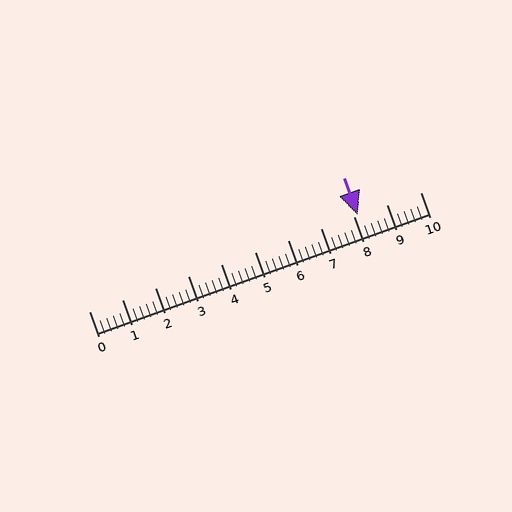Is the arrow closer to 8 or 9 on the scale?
The arrow is closer to 8.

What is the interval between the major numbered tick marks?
The major tick marks are spaced 1 units apart.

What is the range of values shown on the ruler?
The ruler shows values from 0 to 10.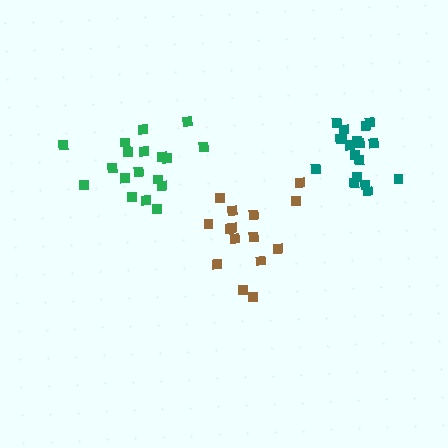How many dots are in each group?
Group 1: 15 dots, Group 2: 18 dots, Group 3: 18 dots (51 total).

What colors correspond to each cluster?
The clusters are colored: brown, green, teal.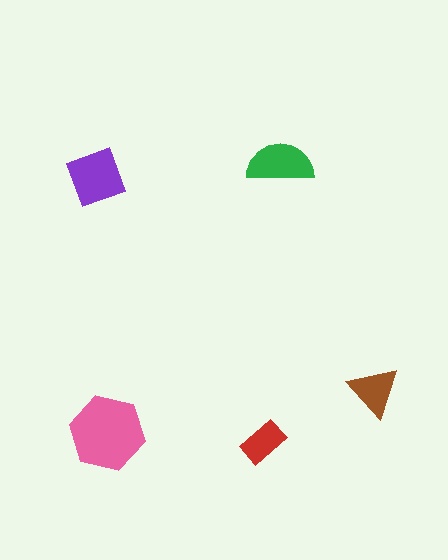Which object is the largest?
The pink hexagon.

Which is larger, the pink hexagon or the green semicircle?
The pink hexagon.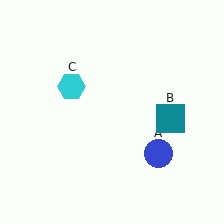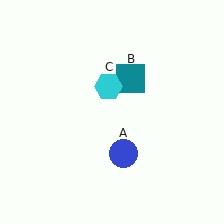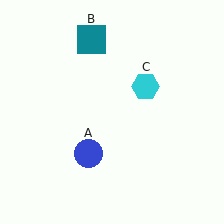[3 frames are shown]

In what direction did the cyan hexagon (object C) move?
The cyan hexagon (object C) moved right.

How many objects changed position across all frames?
3 objects changed position: blue circle (object A), teal square (object B), cyan hexagon (object C).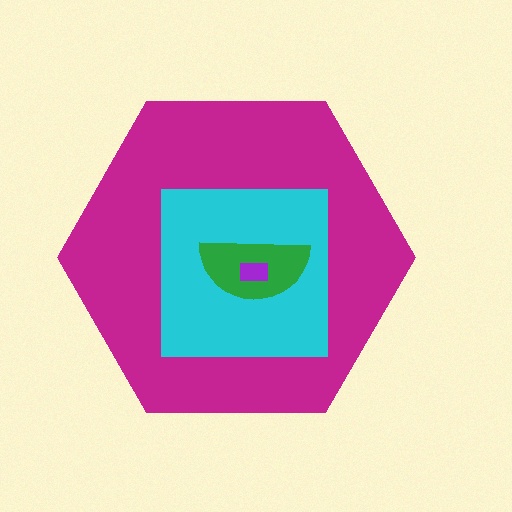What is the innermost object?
The purple rectangle.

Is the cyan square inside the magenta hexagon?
Yes.